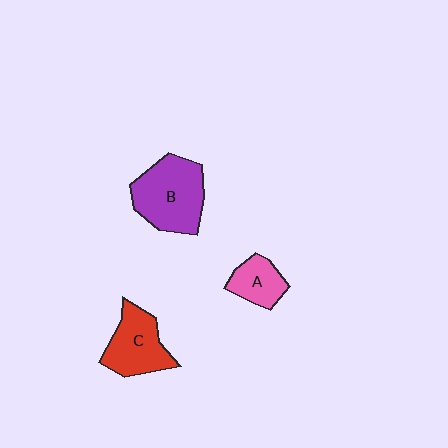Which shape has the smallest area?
Shape A (pink).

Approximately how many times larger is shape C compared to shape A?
Approximately 1.6 times.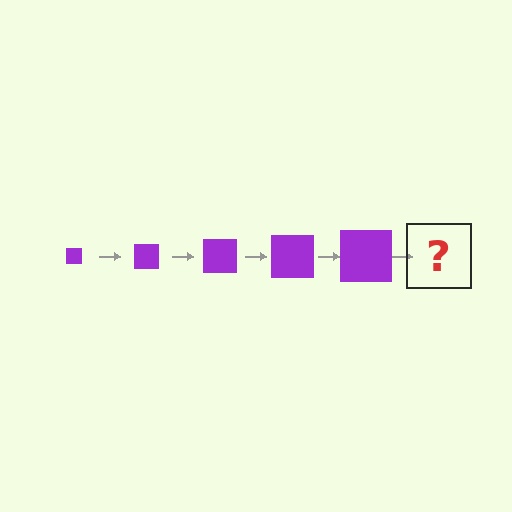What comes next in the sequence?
The next element should be a purple square, larger than the previous one.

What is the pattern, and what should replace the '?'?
The pattern is that the square gets progressively larger each step. The '?' should be a purple square, larger than the previous one.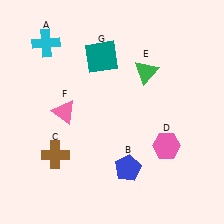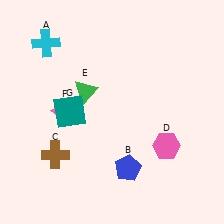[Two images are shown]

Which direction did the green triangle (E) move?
The green triangle (E) moved left.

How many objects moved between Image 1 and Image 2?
2 objects moved between the two images.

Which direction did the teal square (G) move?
The teal square (G) moved down.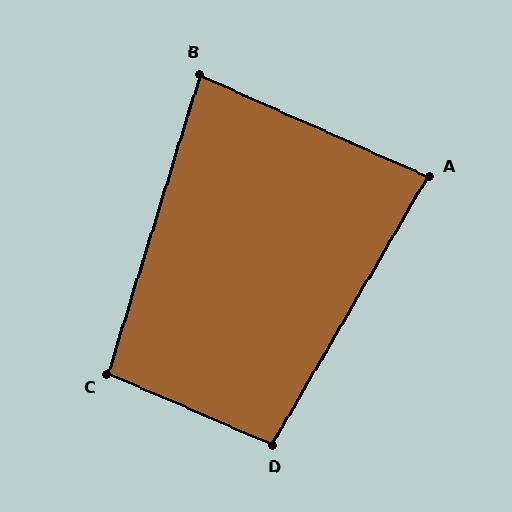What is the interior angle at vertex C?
Approximately 96 degrees (obtuse).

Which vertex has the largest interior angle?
D, at approximately 97 degrees.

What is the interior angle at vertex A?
Approximately 84 degrees (acute).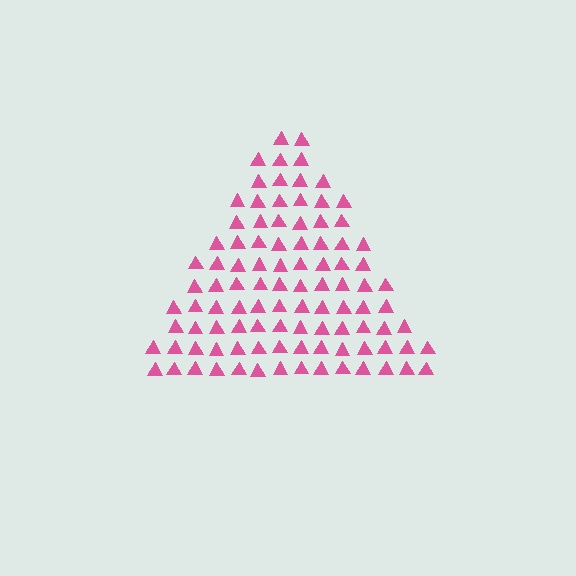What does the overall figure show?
The overall figure shows a triangle.